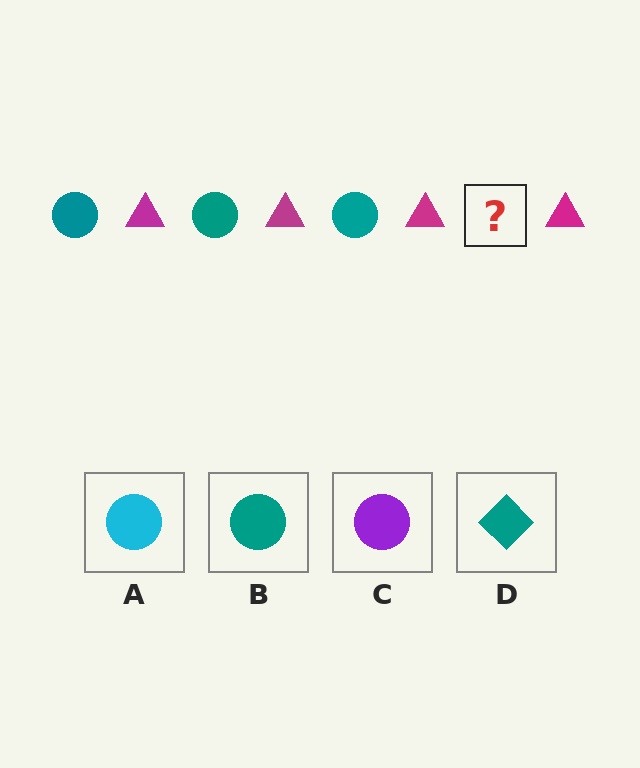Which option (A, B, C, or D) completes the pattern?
B.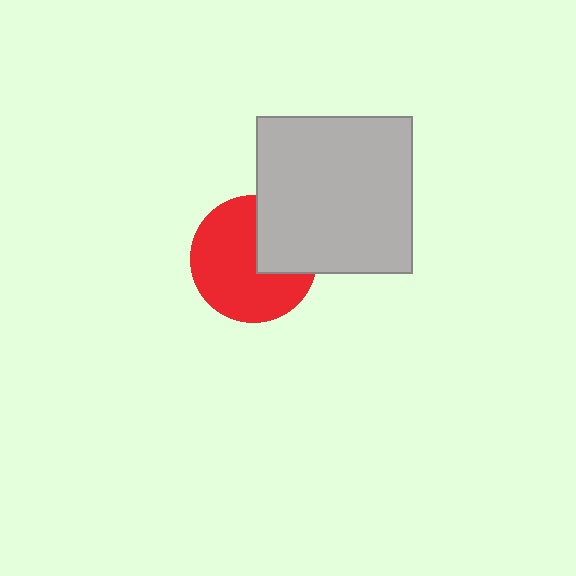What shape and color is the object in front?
The object in front is a light gray square.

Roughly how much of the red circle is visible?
Most of it is visible (roughly 69%).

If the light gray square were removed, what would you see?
You would see the complete red circle.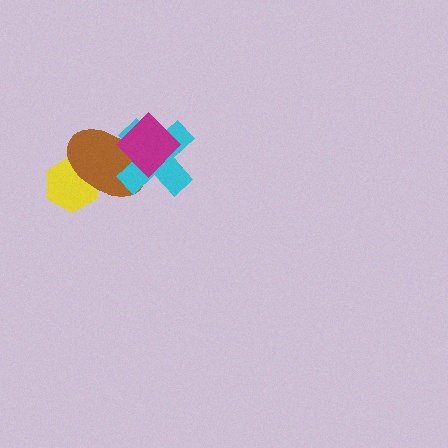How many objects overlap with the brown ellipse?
3 objects overlap with the brown ellipse.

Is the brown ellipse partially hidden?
Yes, it is partially covered by another shape.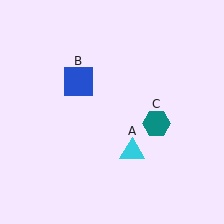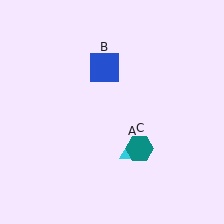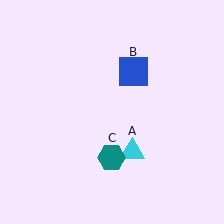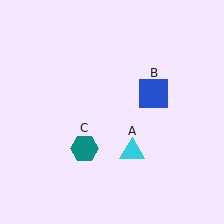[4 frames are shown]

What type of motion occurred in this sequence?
The blue square (object B), teal hexagon (object C) rotated clockwise around the center of the scene.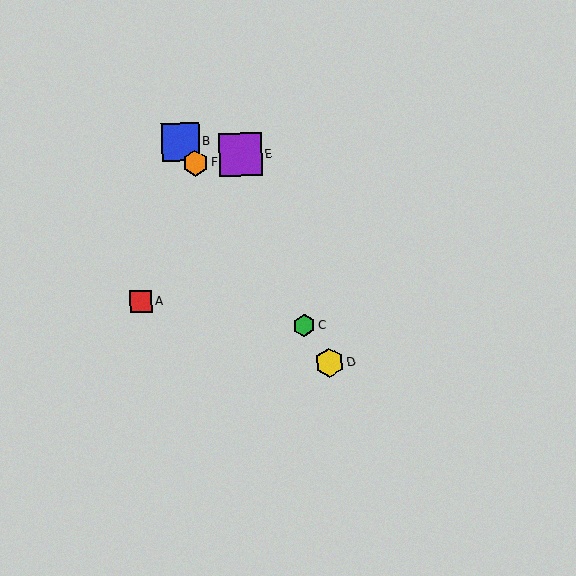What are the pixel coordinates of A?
Object A is at (141, 301).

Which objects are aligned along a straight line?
Objects B, C, D, F are aligned along a straight line.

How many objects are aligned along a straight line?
4 objects (B, C, D, F) are aligned along a straight line.